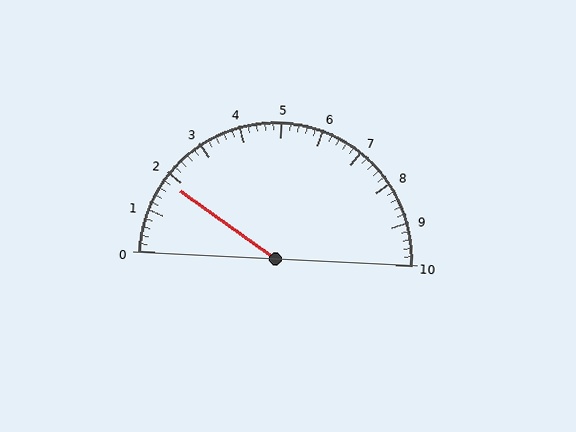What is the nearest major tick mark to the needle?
The nearest major tick mark is 2.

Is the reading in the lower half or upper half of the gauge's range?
The reading is in the lower half of the range (0 to 10).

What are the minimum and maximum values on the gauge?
The gauge ranges from 0 to 10.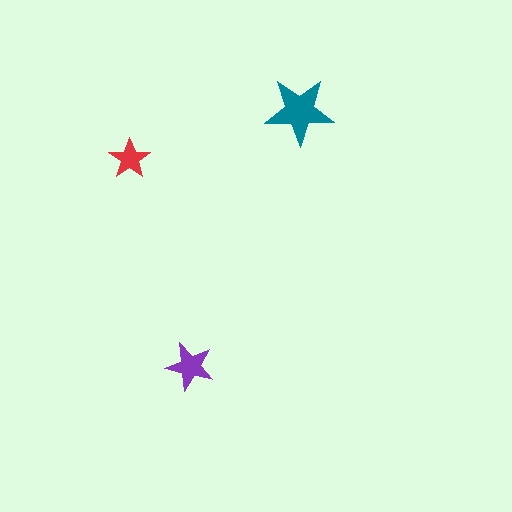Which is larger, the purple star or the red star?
The purple one.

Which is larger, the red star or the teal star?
The teal one.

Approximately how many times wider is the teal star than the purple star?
About 1.5 times wider.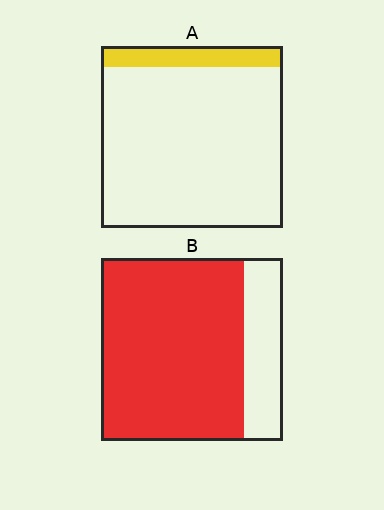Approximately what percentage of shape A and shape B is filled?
A is approximately 10% and B is approximately 80%.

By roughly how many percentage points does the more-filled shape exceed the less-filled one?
By roughly 65 percentage points (B over A).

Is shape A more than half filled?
No.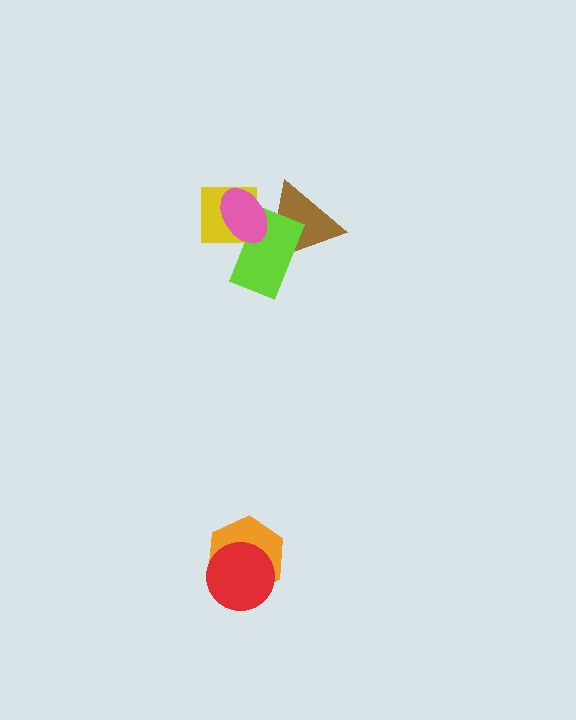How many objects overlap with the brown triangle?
2 objects overlap with the brown triangle.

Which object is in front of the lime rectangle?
The pink ellipse is in front of the lime rectangle.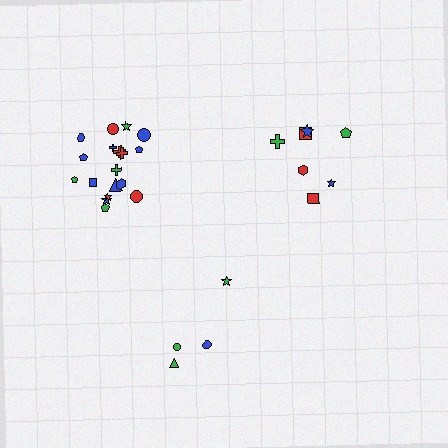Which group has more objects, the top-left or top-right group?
The top-left group.